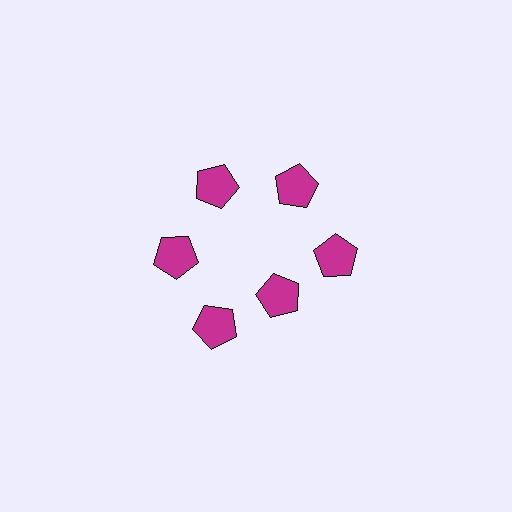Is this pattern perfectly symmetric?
No. The 6 magenta pentagons are arranged in a ring, but one element near the 5 o'clock position is pulled inward toward the center, breaking the 6-fold rotational symmetry.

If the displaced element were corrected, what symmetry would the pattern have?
It would have 6-fold rotational symmetry — the pattern would map onto itself every 60 degrees.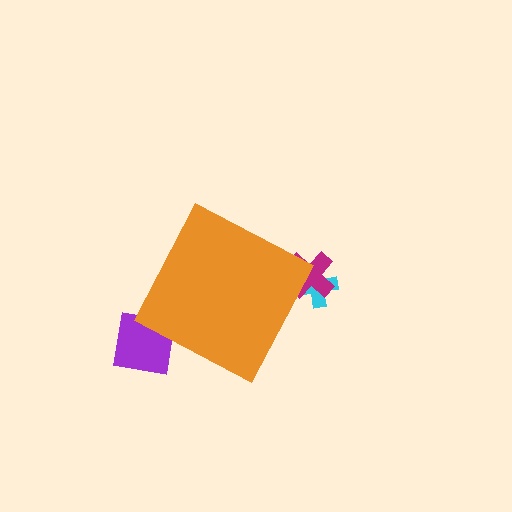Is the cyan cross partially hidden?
Yes, the cyan cross is partially hidden behind the orange diamond.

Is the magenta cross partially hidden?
Yes, the magenta cross is partially hidden behind the orange diamond.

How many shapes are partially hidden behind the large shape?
3 shapes are partially hidden.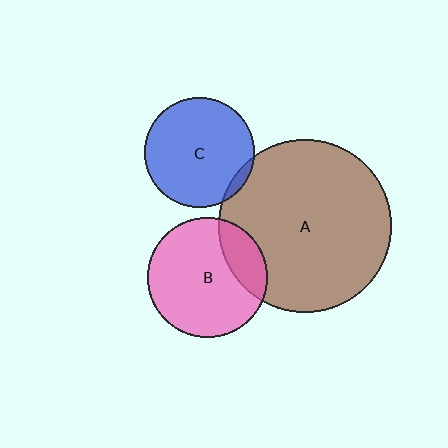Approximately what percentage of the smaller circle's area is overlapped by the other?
Approximately 5%.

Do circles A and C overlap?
Yes.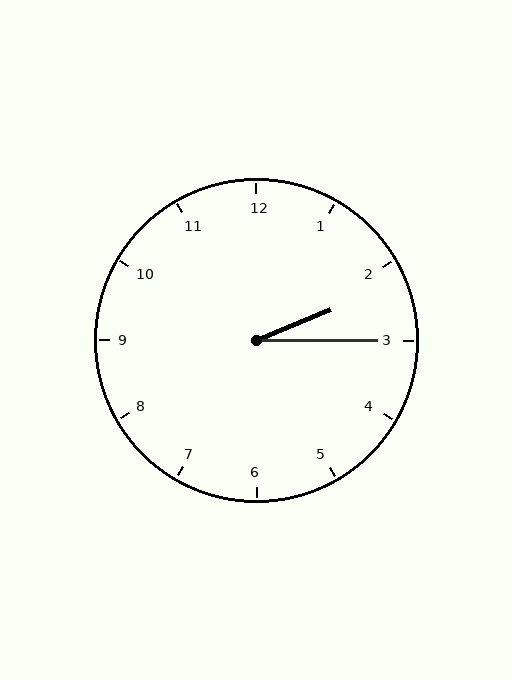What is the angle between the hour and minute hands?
Approximately 22 degrees.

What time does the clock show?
2:15.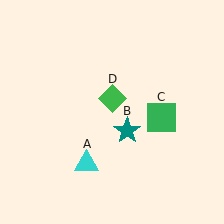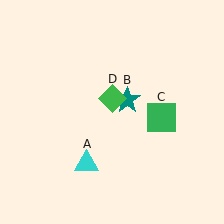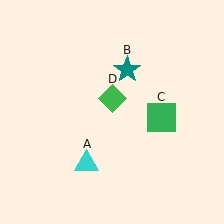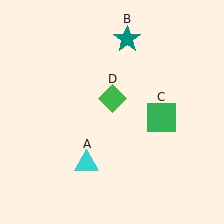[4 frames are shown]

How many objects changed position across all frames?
1 object changed position: teal star (object B).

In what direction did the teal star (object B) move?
The teal star (object B) moved up.